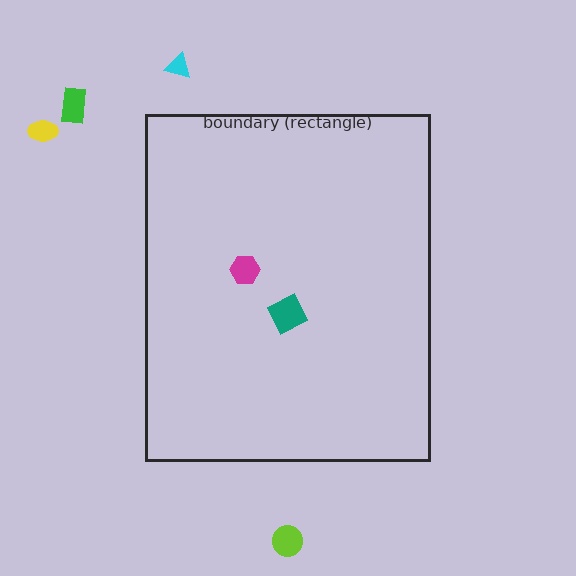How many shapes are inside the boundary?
2 inside, 4 outside.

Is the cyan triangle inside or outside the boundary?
Outside.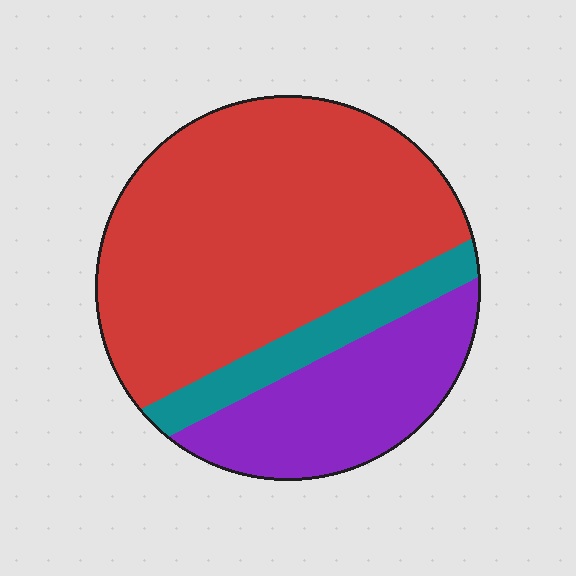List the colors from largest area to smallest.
From largest to smallest: red, purple, teal.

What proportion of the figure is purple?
Purple covers about 25% of the figure.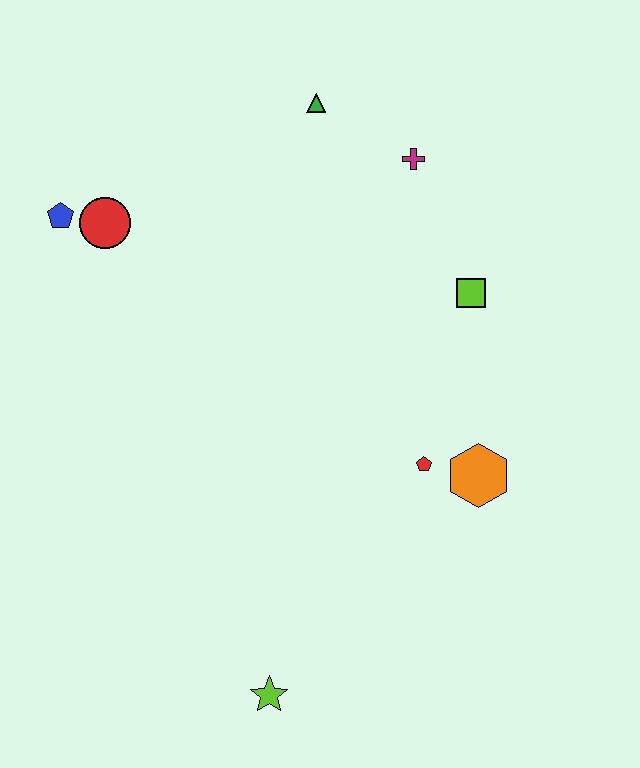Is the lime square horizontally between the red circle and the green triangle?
No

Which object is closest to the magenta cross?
The green triangle is closest to the magenta cross.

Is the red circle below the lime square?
No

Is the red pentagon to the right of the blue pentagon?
Yes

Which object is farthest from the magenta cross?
The lime star is farthest from the magenta cross.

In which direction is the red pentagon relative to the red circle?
The red pentagon is to the right of the red circle.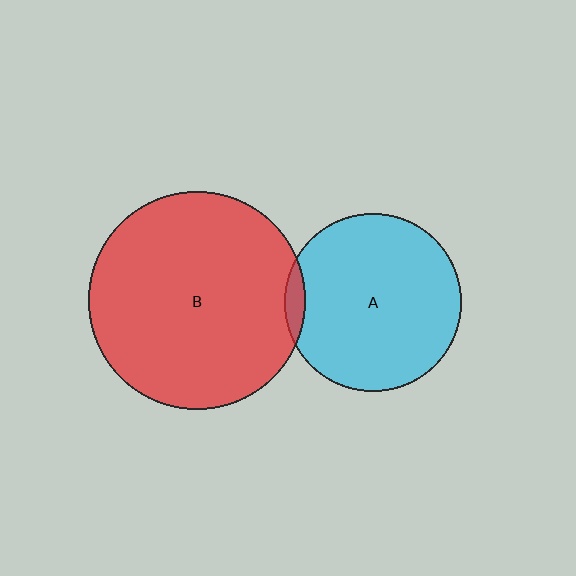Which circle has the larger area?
Circle B (red).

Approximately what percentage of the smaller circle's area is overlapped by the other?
Approximately 5%.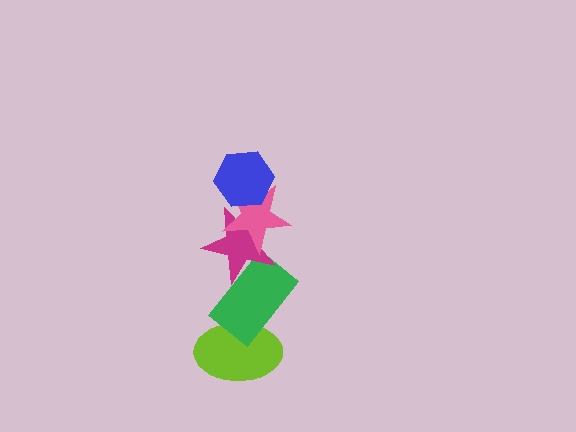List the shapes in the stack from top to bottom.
From top to bottom: the blue hexagon, the pink star, the magenta star, the green rectangle, the lime ellipse.